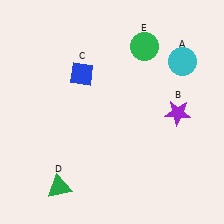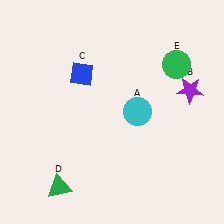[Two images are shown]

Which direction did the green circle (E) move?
The green circle (E) moved right.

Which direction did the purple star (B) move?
The purple star (B) moved up.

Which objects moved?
The objects that moved are: the cyan circle (A), the purple star (B), the green circle (E).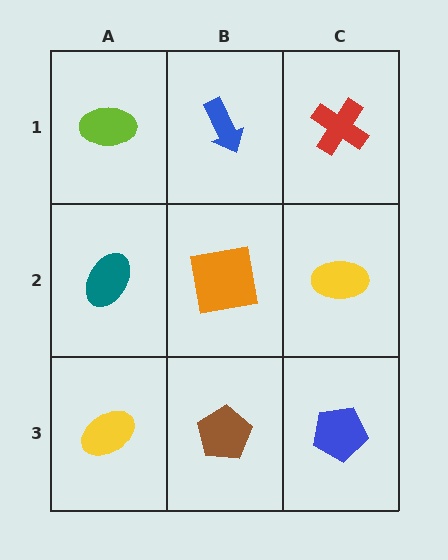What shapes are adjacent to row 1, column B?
An orange square (row 2, column B), a lime ellipse (row 1, column A), a red cross (row 1, column C).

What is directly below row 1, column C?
A yellow ellipse.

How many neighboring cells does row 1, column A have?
2.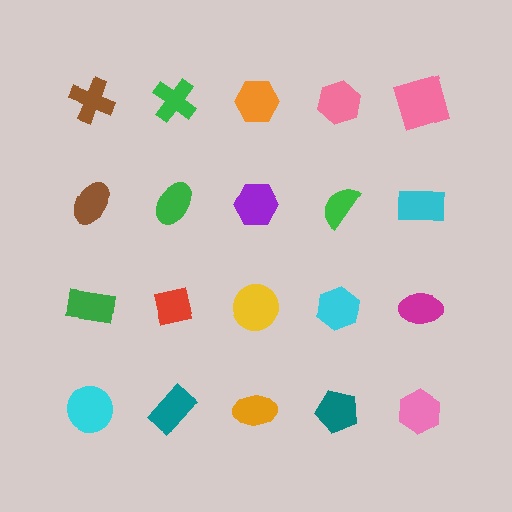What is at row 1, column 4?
A pink hexagon.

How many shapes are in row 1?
5 shapes.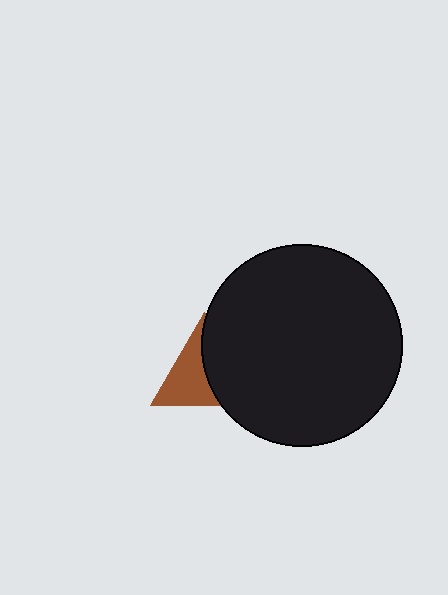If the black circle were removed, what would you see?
You would see the complete brown triangle.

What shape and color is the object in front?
The object in front is a black circle.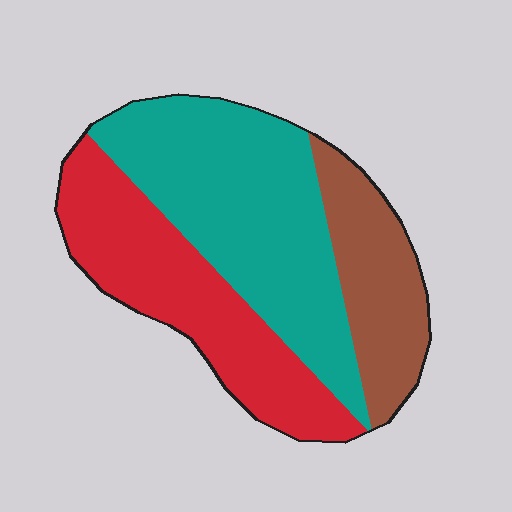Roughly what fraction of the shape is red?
Red takes up about one third (1/3) of the shape.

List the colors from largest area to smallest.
From largest to smallest: teal, red, brown.